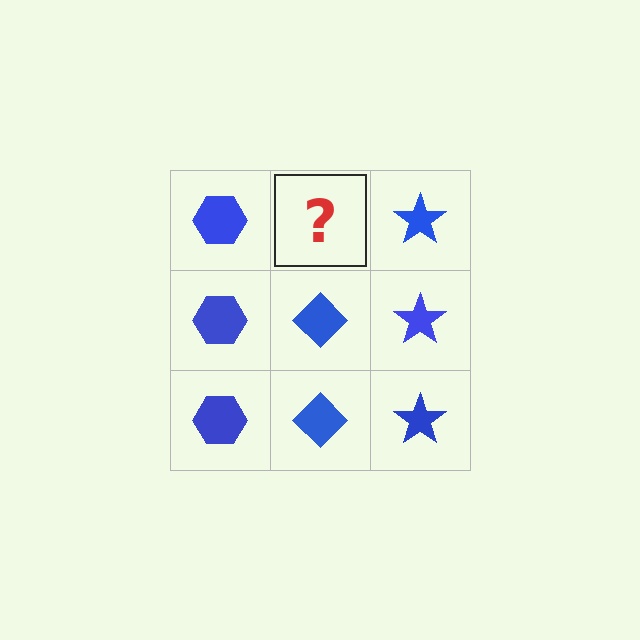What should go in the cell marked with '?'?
The missing cell should contain a blue diamond.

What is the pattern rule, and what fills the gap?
The rule is that each column has a consistent shape. The gap should be filled with a blue diamond.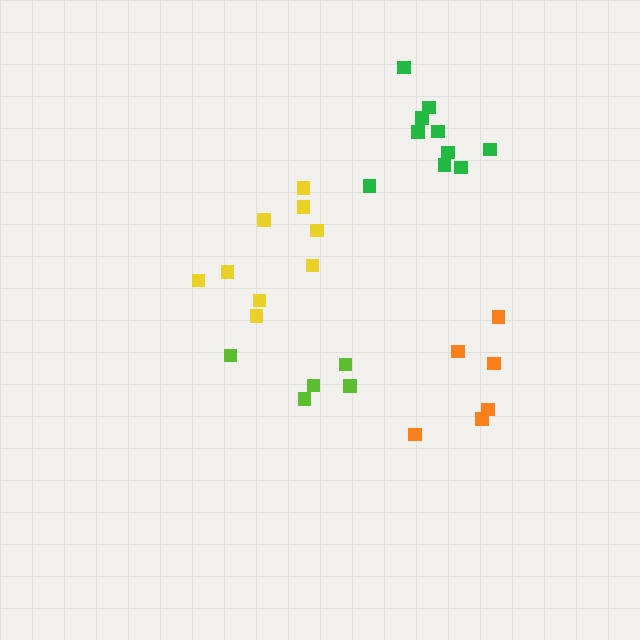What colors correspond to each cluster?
The clusters are colored: lime, yellow, orange, green.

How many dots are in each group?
Group 1: 5 dots, Group 2: 9 dots, Group 3: 6 dots, Group 4: 10 dots (30 total).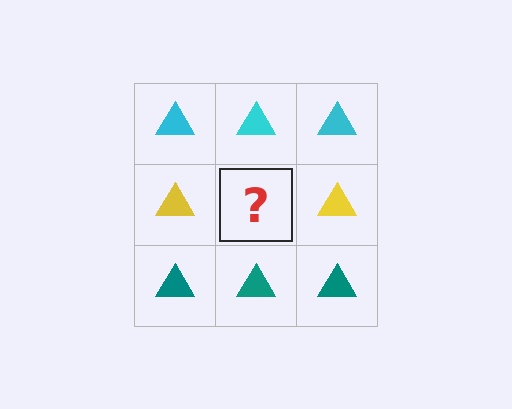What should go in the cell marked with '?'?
The missing cell should contain a yellow triangle.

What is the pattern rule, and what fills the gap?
The rule is that each row has a consistent color. The gap should be filled with a yellow triangle.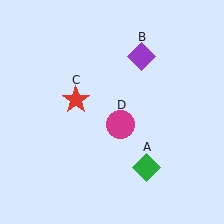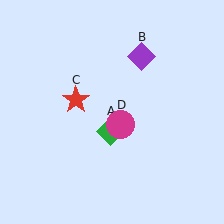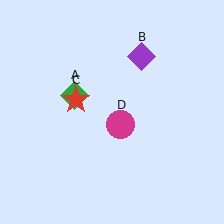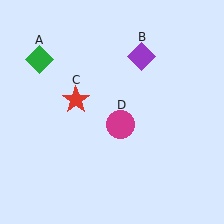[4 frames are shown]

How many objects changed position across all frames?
1 object changed position: green diamond (object A).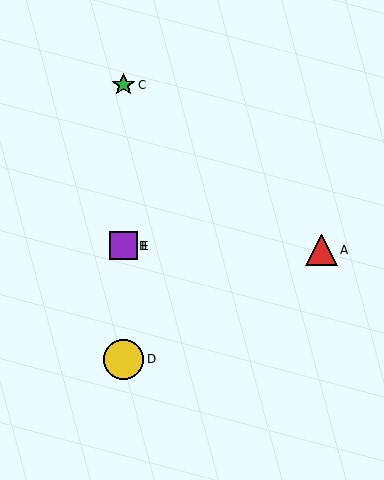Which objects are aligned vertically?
Objects B, C, D, E are aligned vertically.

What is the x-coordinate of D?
Object D is at x≈123.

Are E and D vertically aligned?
Yes, both are at x≈123.